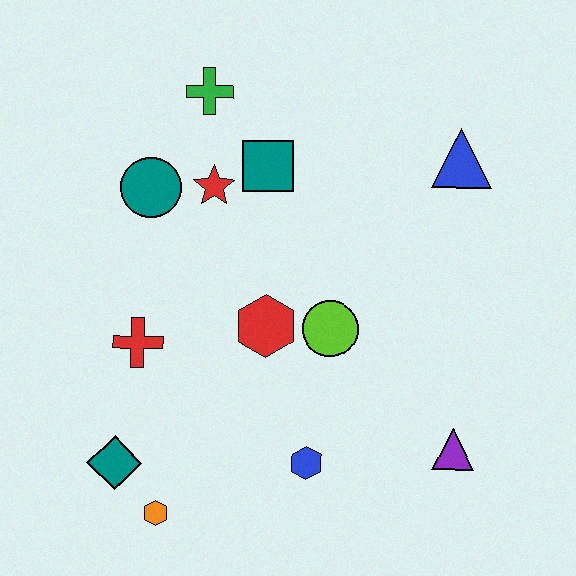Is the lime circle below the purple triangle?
No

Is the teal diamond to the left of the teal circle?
Yes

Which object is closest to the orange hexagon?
The teal diamond is closest to the orange hexagon.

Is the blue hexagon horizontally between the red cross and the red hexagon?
No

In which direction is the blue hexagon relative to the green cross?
The blue hexagon is below the green cross.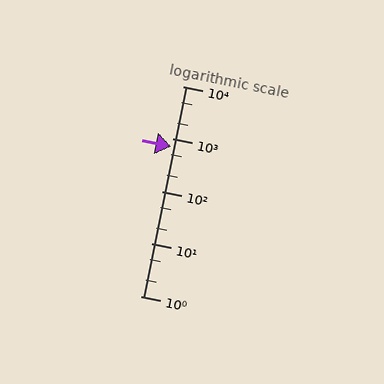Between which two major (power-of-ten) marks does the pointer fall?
The pointer is between 100 and 1000.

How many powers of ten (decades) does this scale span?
The scale spans 4 decades, from 1 to 10000.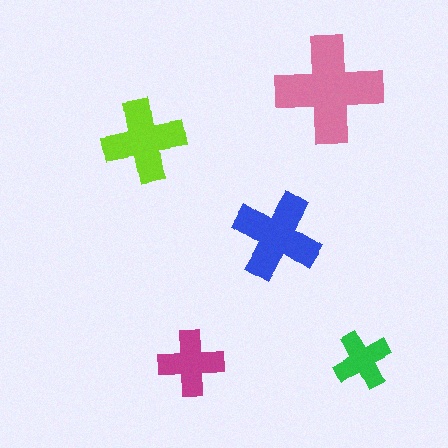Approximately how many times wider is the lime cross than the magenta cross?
About 1.5 times wider.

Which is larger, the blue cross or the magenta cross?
The blue one.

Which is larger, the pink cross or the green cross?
The pink one.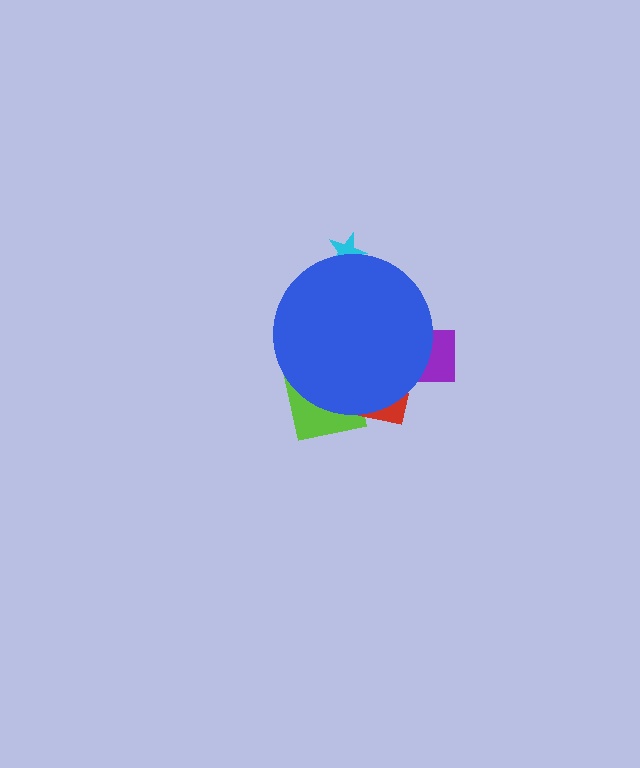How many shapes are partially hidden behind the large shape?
4 shapes are partially hidden.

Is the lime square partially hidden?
Yes, the lime square is partially hidden behind the blue circle.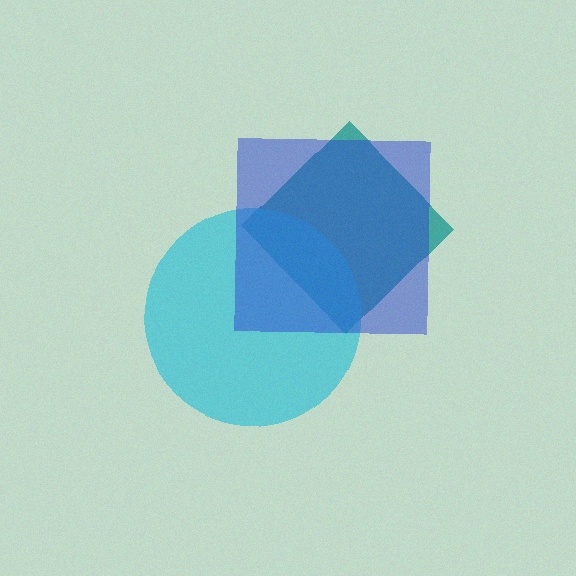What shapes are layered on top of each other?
The layered shapes are: a teal diamond, a cyan circle, a blue square.